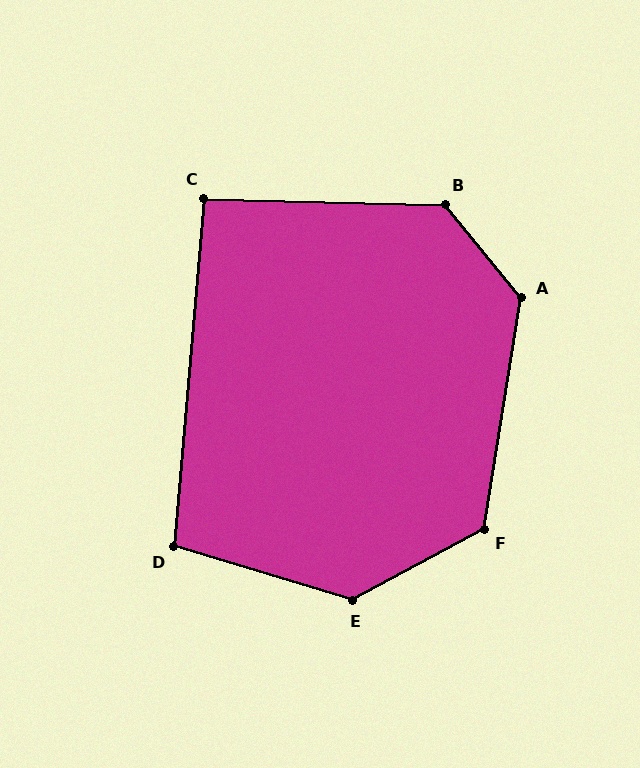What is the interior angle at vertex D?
Approximately 102 degrees (obtuse).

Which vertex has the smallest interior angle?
C, at approximately 94 degrees.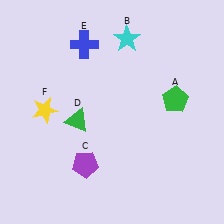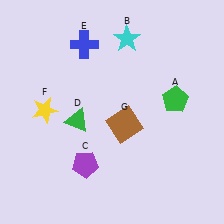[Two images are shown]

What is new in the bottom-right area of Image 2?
A brown square (G) was added in the bottom-right area of Image 2.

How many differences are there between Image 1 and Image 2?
There is 1 difference between the two images.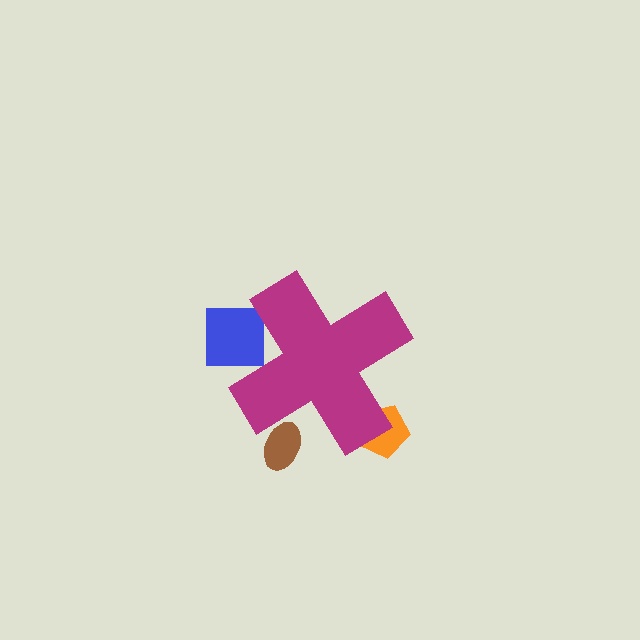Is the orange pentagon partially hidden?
Yes, the orange pentagon is partially hidden behind the magenta cross.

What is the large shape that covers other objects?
A magenta cross.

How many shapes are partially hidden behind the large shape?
3 shapes are partially hidden.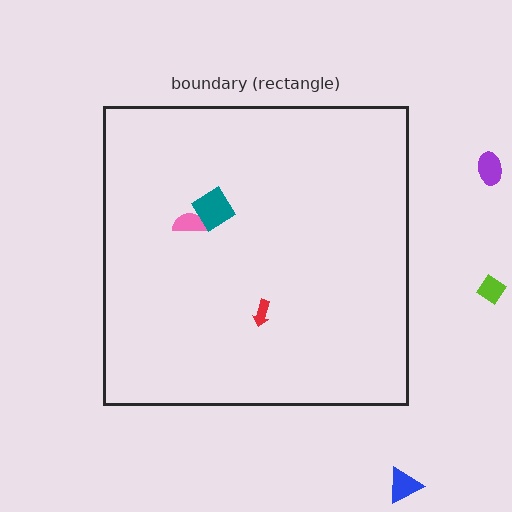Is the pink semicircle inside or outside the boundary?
Inside.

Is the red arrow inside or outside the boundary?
Inside.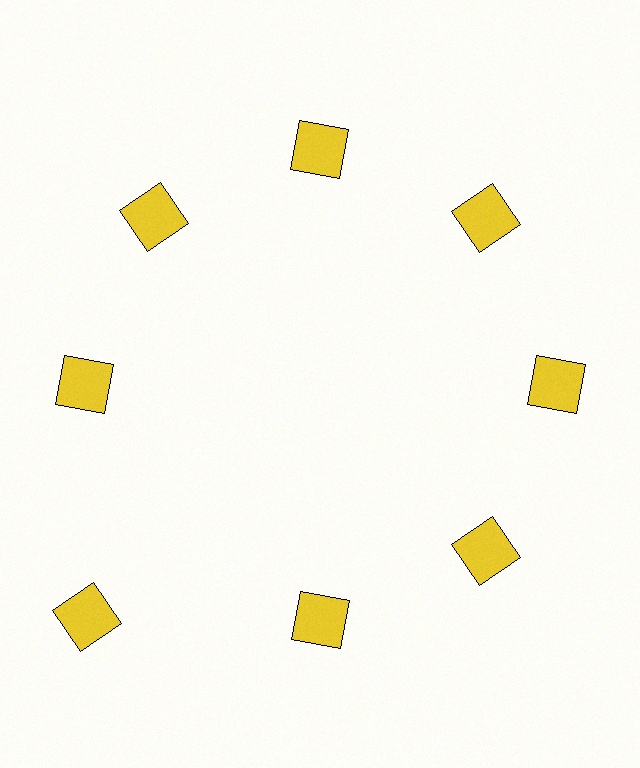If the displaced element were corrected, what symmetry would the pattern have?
It would have 8-fold rotational symmetry — the pattern would map onto itself every 45 degrees.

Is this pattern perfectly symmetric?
No. The 8 yellow squares are arranged in a ring, but one element near the 8 o'clock position is pushed outward from the center, breaking the 8-fold rotational symmetry.